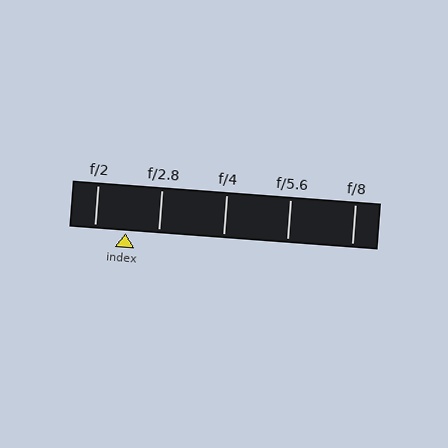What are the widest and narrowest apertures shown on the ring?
The widest aperture shown is f/2 and the narrowest is f/8.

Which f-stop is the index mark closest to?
The index mark is closest to f/2.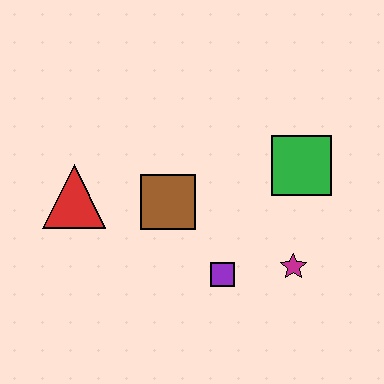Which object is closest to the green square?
The magenta star is closest to the green square.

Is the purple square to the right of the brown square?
Yes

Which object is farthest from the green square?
The red triangle is farthest from the green square.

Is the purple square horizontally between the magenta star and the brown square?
Yes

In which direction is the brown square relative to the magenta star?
The brown square is to the left of the magenta star.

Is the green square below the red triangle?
No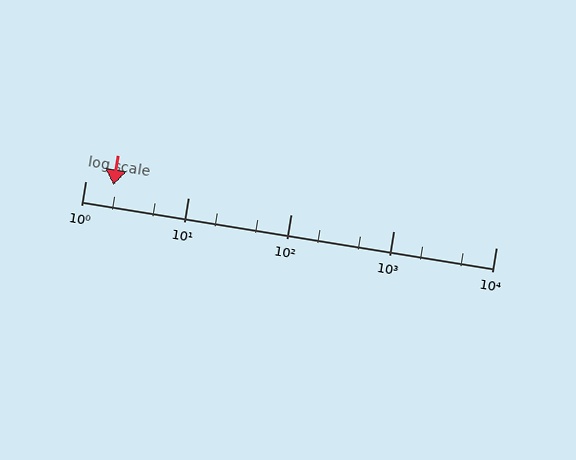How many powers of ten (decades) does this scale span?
The scale spans 4 decades, from 1 to 10000.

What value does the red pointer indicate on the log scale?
The pointer indicates approximately 1.9.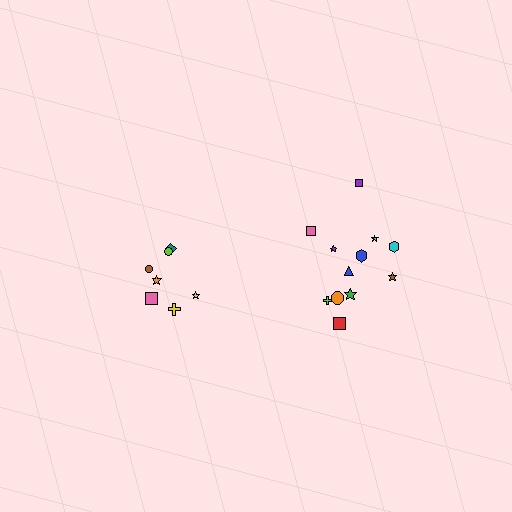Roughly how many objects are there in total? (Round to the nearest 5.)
Roughly 20 objects in total.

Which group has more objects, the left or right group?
The right group.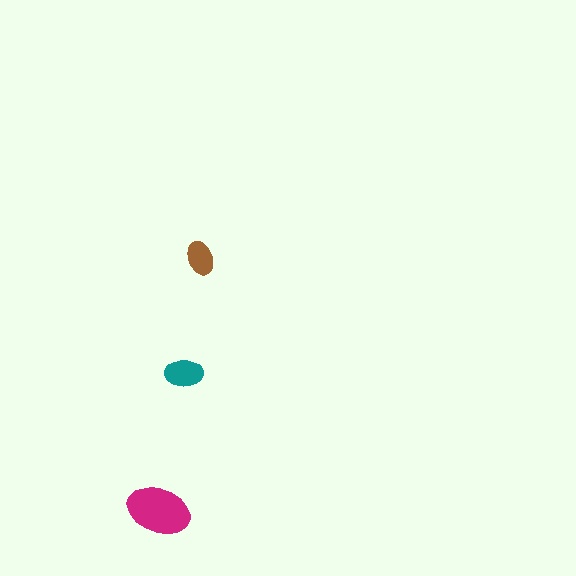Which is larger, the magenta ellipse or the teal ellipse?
The magenta one.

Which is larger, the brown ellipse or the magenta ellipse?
The magenta one.